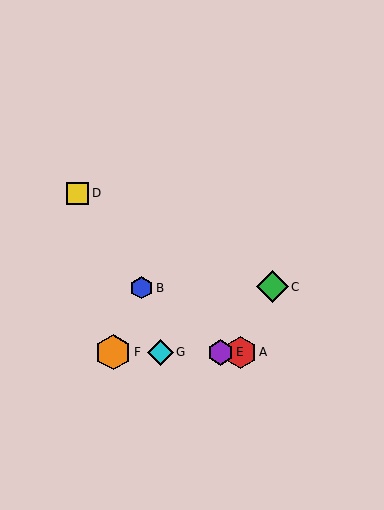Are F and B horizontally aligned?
No, F is at y≈352 and B is at y≈288.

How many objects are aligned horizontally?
4 objects (A, E, F, G) are aligned horizontally.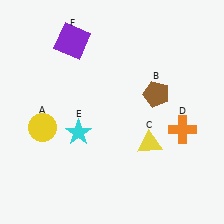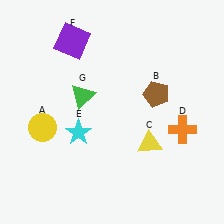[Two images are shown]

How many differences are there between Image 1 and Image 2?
There is 1 difference between the two images.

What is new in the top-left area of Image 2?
A green triangle (G) was added in the top-left area of Image 2.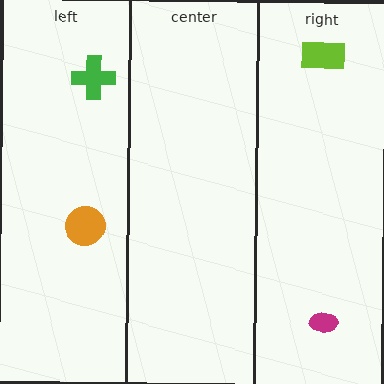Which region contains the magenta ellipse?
The right region.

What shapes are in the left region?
The green cross, the orange circle.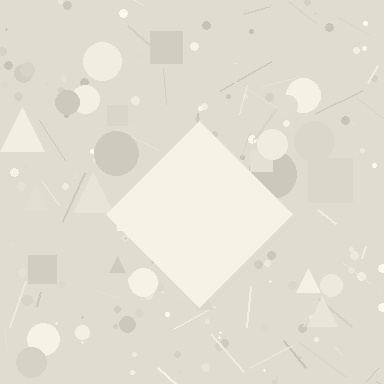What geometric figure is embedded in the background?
A diamond is embedded in the background.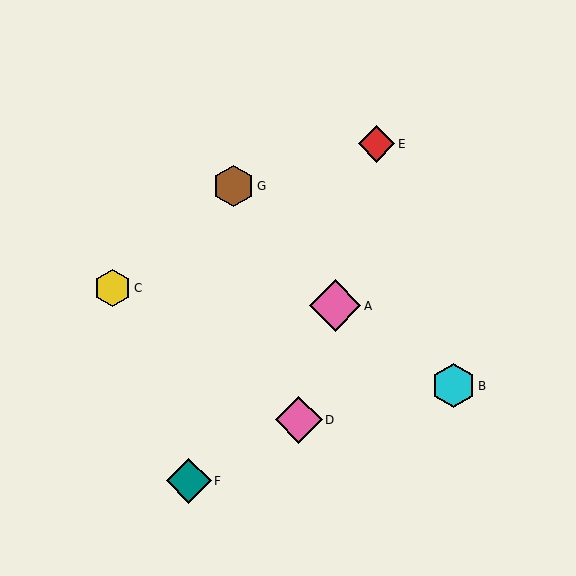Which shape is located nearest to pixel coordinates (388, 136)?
The red diamond (labeled E) at (376, 144) is nearest to that location.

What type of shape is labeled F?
Shape F is a teal diamond.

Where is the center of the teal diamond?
The center of the teal diamond is at (189, 481).